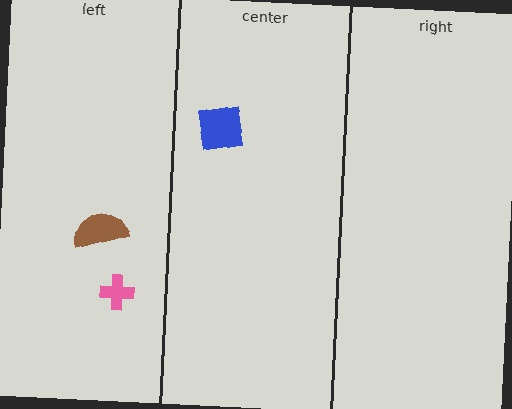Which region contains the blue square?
The center region.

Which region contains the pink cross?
The left region.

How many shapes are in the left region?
2.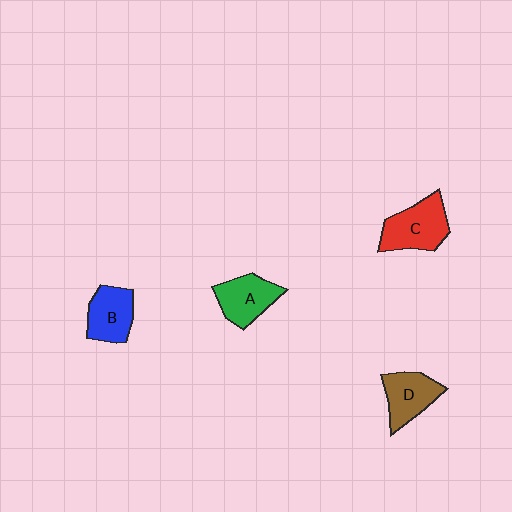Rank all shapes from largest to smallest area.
From largest to smallest: C (red), A (green), D (brown), B (blue).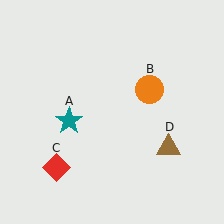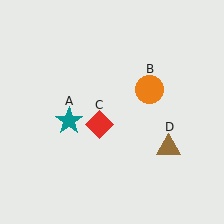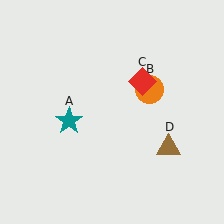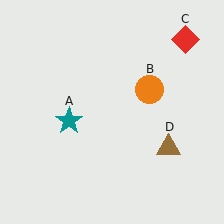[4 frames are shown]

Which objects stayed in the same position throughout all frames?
Teal star (object A) and orange circle (object B) and brown triangle (object D) remained stationary.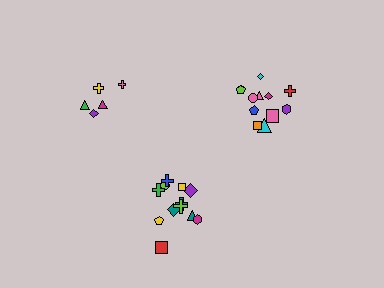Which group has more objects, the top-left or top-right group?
The top-right group.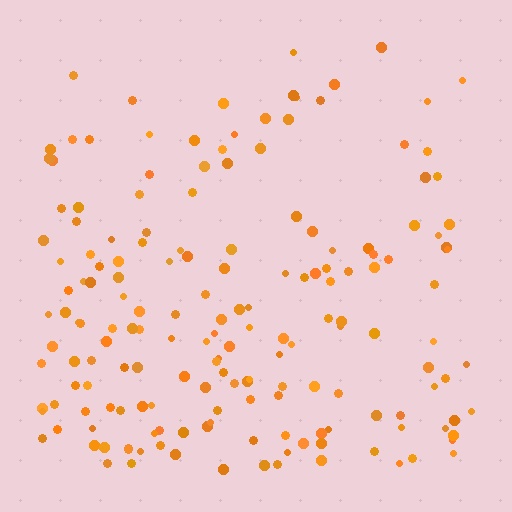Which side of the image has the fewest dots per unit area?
The top.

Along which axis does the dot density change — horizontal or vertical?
Vertical.